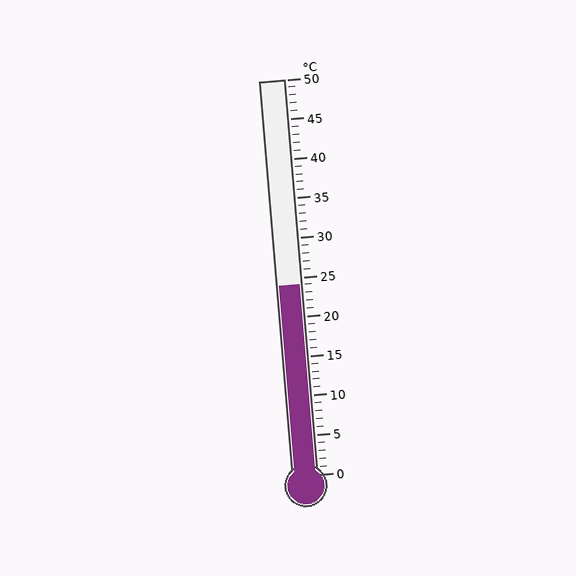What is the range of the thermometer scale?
The thermometer scale ranges from 0°C to 50°C.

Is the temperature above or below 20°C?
The temperature is above 20°C.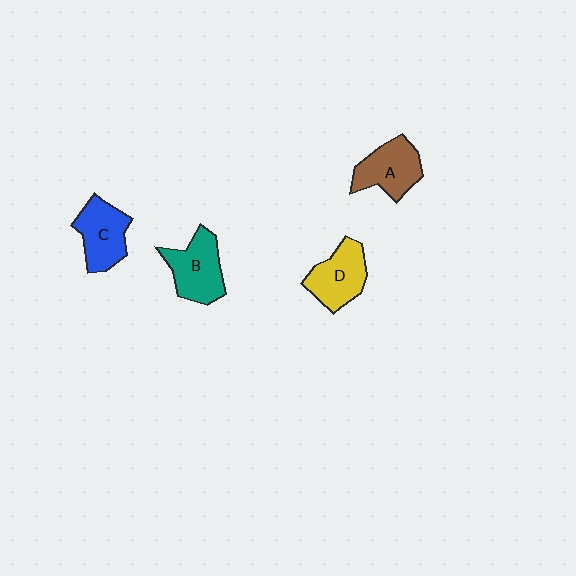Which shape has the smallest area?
Shape C (blue).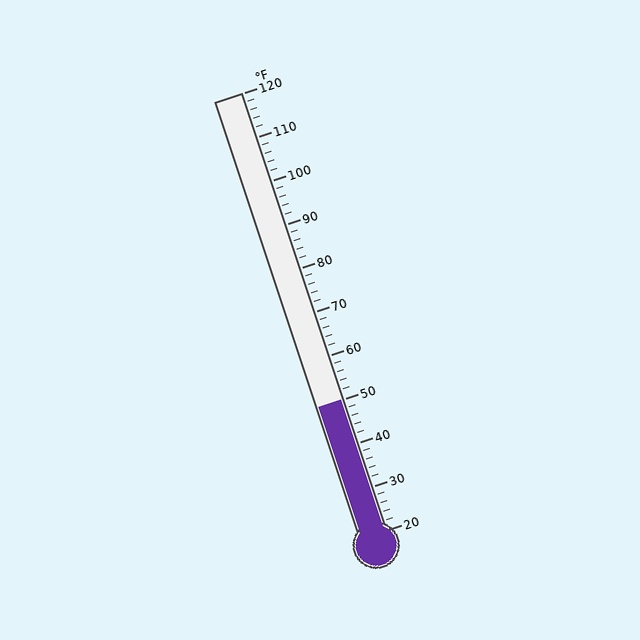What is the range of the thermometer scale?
The thermometer scale ranges from 20°F to 120°F.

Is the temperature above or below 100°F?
The temperature is below 100°F.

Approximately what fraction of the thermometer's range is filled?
The thermometer is filled to approximately 30% of its range.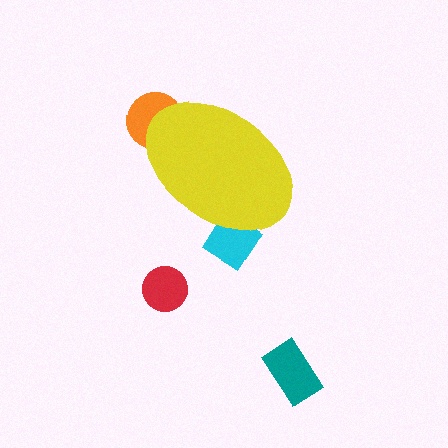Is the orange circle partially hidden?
Yes, the orange circle is partially hidden behind the yellow ellipse.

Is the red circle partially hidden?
No, the red circle is fully visible.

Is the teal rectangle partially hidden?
No, the teal rectangle is fully visible.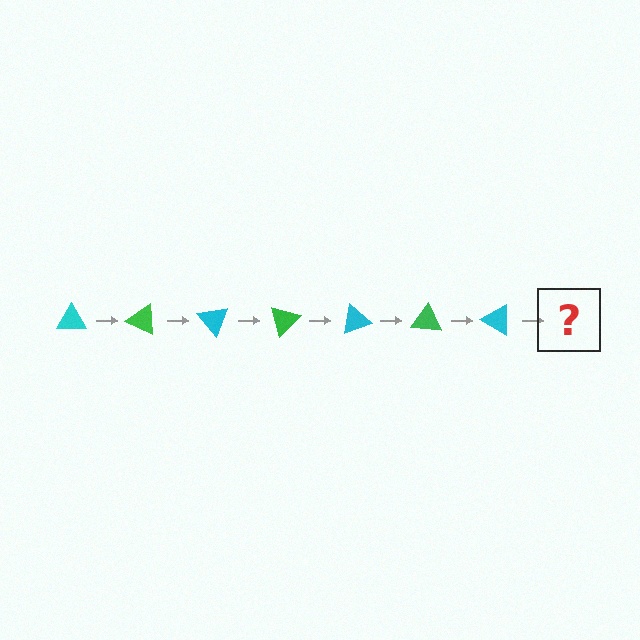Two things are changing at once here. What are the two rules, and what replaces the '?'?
The two rules are that it rotates 25 degrees each step and the color cycles through cyan and green. The '?' should be a green triangle, rotated 175 degrees from the start.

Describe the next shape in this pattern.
It should be a green triangle, rotated 175 degrees from the start.